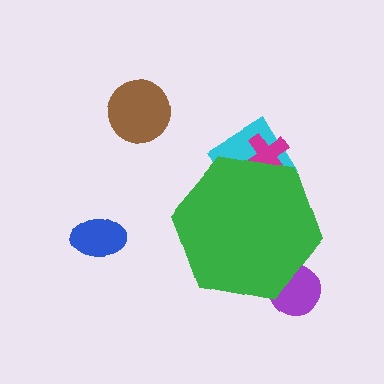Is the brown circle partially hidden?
No, the brown circle is fully visible.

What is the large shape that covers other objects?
A green hexagon.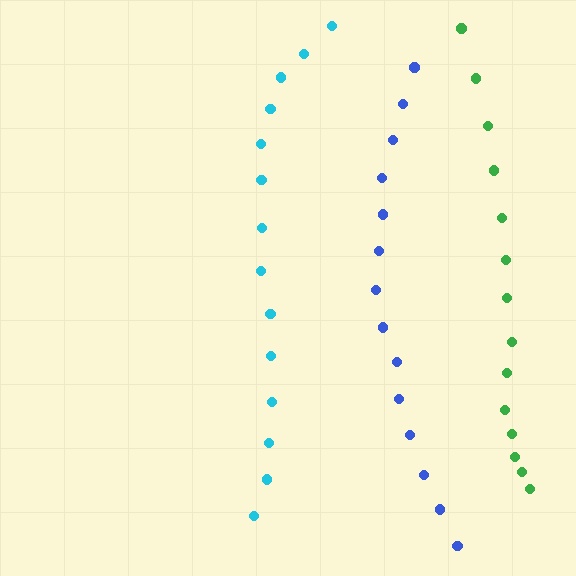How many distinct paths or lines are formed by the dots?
There are 3 distinct paths.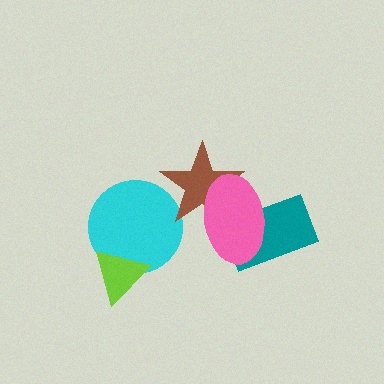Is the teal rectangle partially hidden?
Yes, it is partially covered by another shape.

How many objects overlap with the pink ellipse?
2 objects overlap with the pink ellipse.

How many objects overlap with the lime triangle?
1 object overlaps with the lime triangle.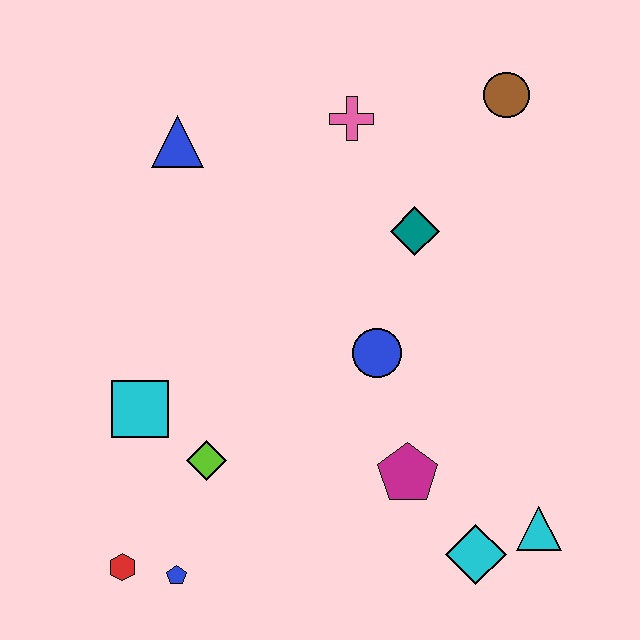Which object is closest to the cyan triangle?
The cyan diamond is closest to the cyan triangle.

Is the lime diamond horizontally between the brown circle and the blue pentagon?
Yes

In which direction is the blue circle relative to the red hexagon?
The blue circle is to the right of the red hexagon.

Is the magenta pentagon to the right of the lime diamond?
Yes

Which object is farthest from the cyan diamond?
The blue triangle is farthest from the cyan diamond.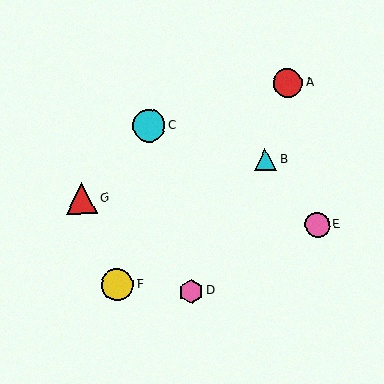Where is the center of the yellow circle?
The center of the yellow circle is at (117, 285).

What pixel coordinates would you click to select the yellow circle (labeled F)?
Click at (117, 285) to select the yellow circle F.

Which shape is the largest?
The cyan circle (labeled C) is the largest.